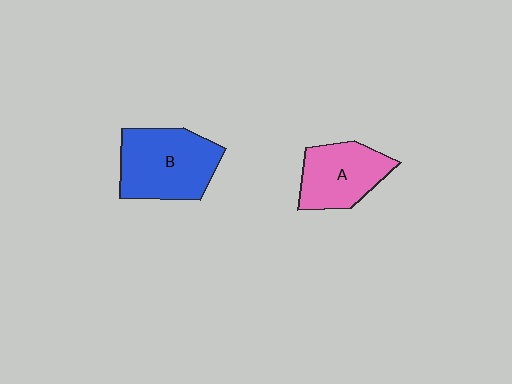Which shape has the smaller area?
Shape A (pink).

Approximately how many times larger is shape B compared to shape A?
Approximately 1.3 times.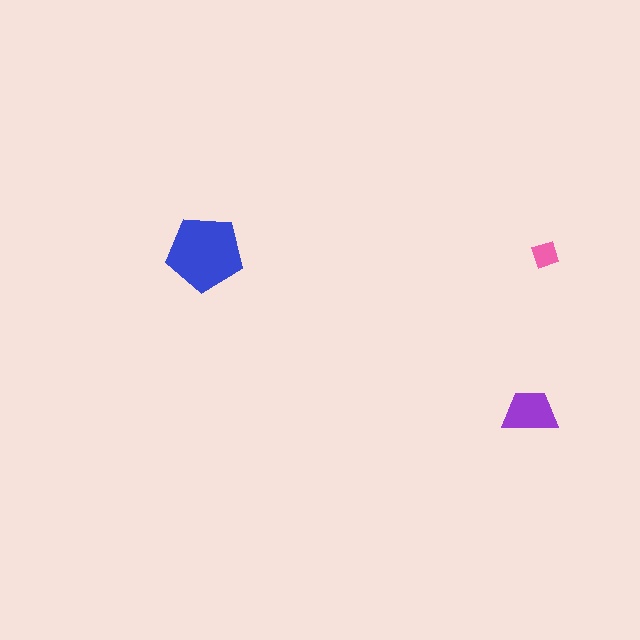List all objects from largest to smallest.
The blue pentagon, the purple trapezoid, the pink diamond.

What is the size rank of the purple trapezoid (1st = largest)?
2nd.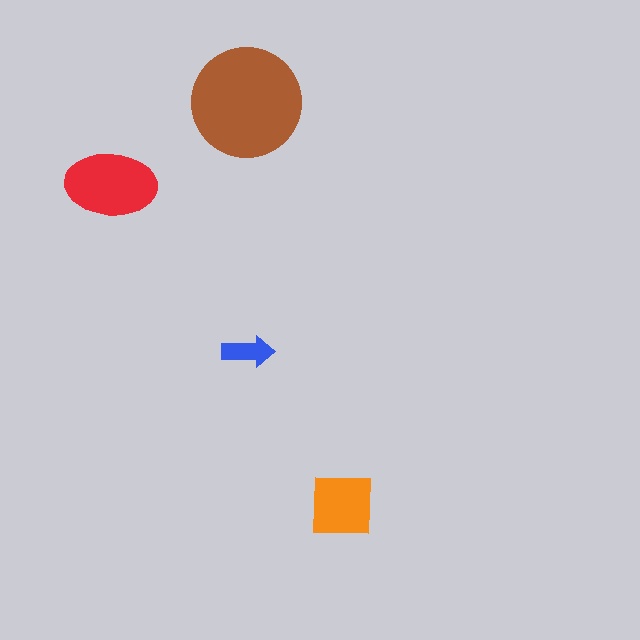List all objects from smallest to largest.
The blue arrow, the orange square, the red ellipse, the brown circle.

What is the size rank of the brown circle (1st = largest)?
1st.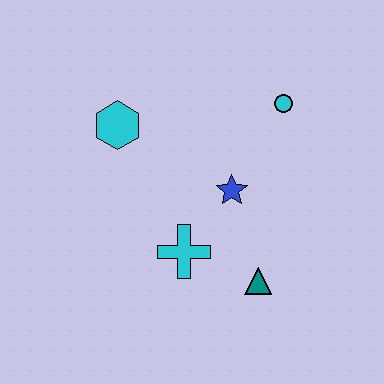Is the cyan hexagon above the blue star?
Yes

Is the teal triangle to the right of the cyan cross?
Yes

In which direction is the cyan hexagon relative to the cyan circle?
The cyan hexagon is to the left of the cyan circle.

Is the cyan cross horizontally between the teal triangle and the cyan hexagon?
Yes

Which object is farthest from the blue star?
The cyan hexagon is farthest from the blue star.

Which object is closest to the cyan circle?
The blue star is closest to the cyan circle.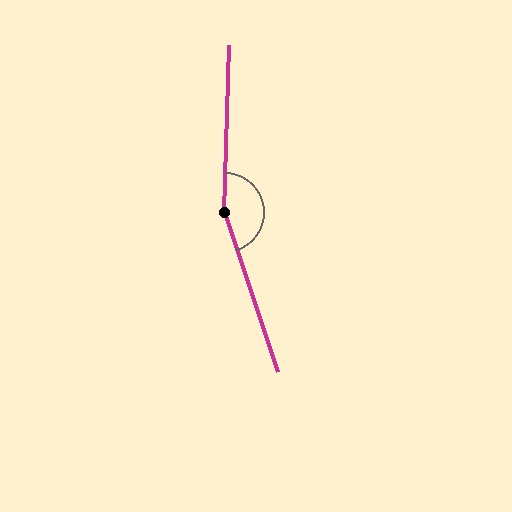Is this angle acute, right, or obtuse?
It is obtuse.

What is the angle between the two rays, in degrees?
Approximately 160 degrees.